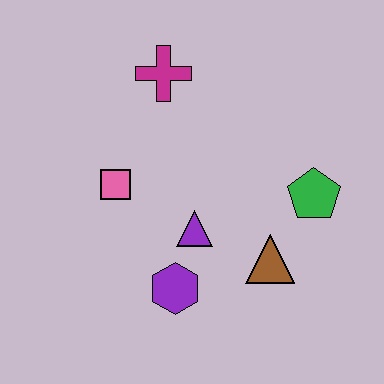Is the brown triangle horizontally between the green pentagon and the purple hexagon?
Yes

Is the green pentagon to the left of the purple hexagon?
No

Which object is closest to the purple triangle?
The purple hexagon is closest to the purple triangle.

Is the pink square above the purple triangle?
Yes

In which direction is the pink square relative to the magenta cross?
The pink square is below the magenta cross.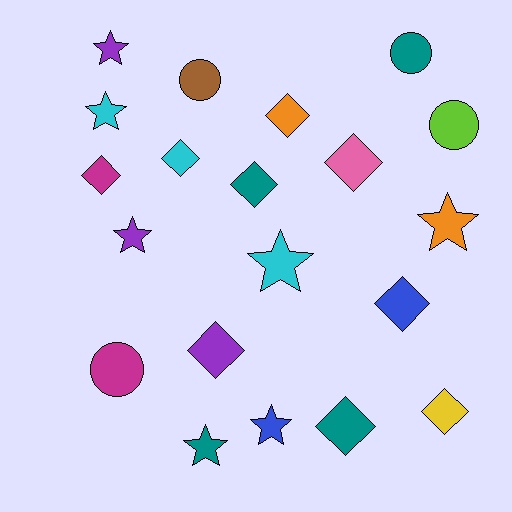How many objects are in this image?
There are 20 objects.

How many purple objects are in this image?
There are 3 purple objects.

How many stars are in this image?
There are 7 stars.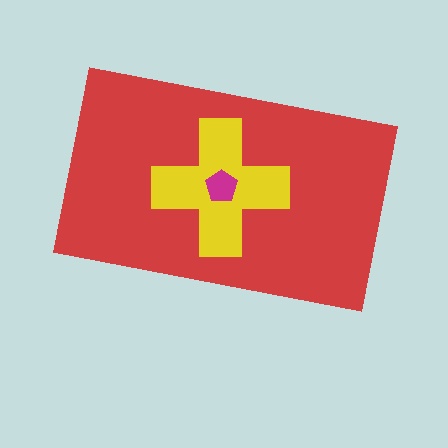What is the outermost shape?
The red rectangle.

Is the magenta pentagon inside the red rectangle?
Yes.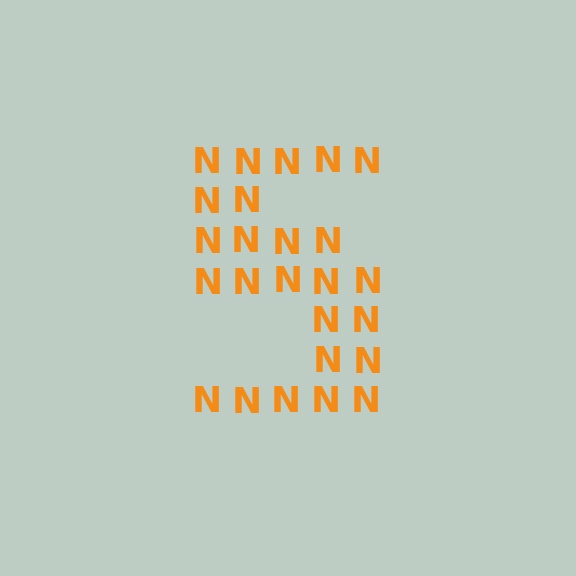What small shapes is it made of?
It is made of small letter N's.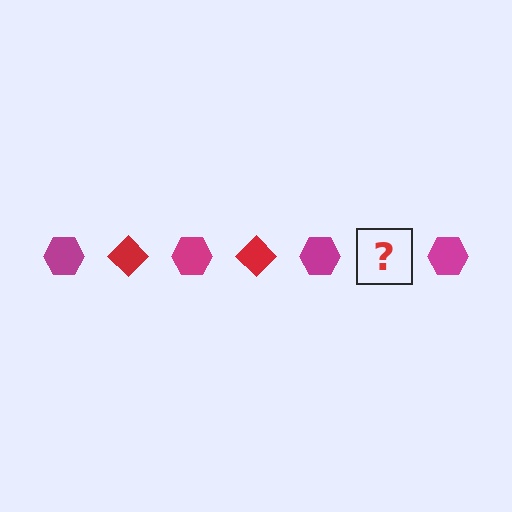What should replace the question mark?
The question mark should be replaced with a red diamond.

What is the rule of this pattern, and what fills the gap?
The rule is that the pattern alternates between magenta hexagon and red diamond. The gap should be filled with a red diamond.